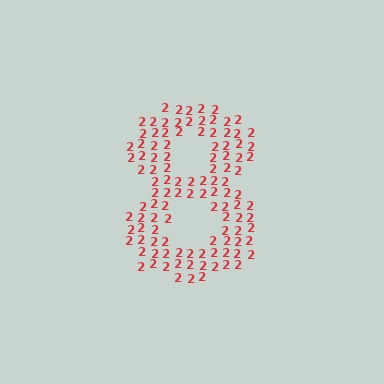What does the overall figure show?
The overall figure shows the digit 8.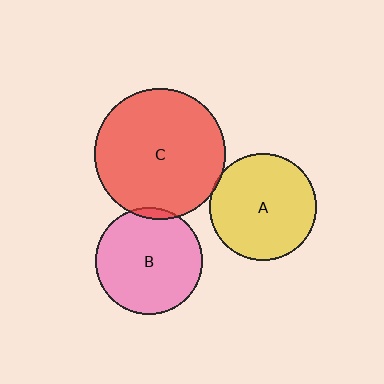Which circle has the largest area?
Circle C (red).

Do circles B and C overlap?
Yes.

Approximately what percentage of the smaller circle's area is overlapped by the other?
Approximately 5%.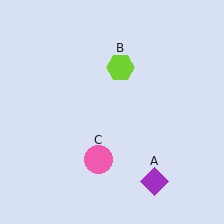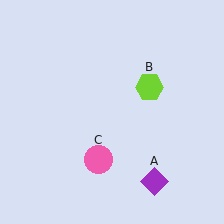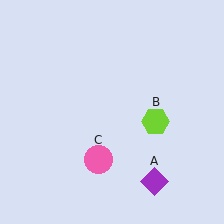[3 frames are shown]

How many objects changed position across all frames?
1 object changed position: lime hexagon (object B).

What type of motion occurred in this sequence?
The lime hexagon (object B) rotated clockwise around the center of the scene.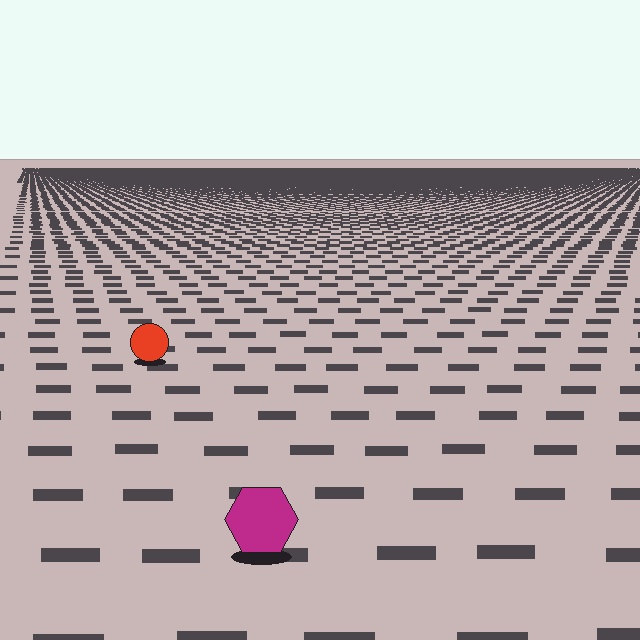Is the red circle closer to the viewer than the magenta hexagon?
No. The magenta hexagon is closer — you can tell from the texture gradient: the ground texture is coarser near it.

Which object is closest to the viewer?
The magenta hexagon is closest. The texture marks near it are larger and more spread out.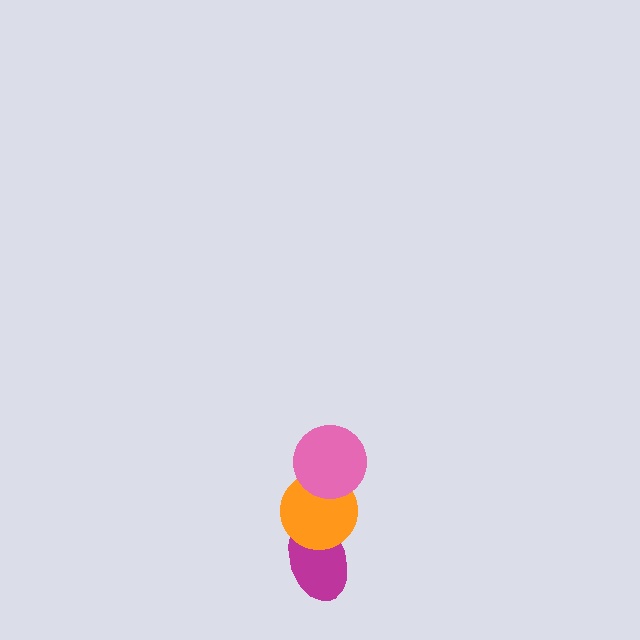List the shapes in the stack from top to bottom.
From top to bottom: the pink circle, the orange circle, the magenta ellipse.